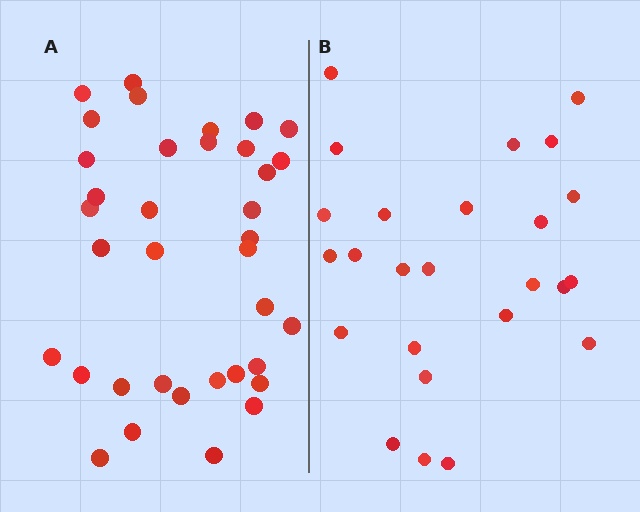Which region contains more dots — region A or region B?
Region A (the left region) has more dots.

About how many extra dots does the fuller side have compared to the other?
Region A has roughly 12 or so more dots than region B.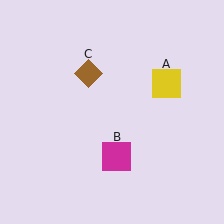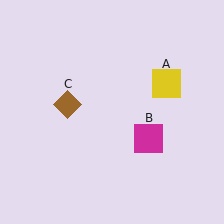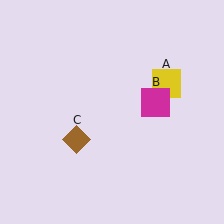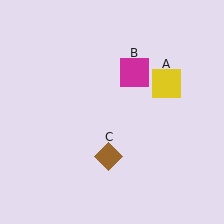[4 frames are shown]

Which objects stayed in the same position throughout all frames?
Yellow square (object A) remained stationary.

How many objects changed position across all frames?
2 objects changed position: magenta square (object B), brown diamond (object C).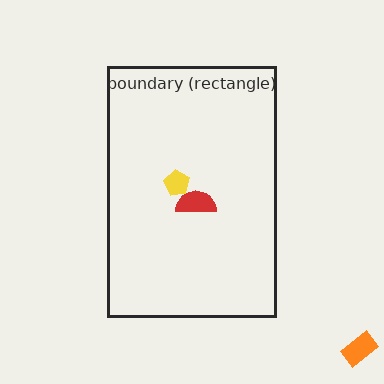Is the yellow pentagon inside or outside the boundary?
Inside.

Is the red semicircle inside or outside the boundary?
Inside.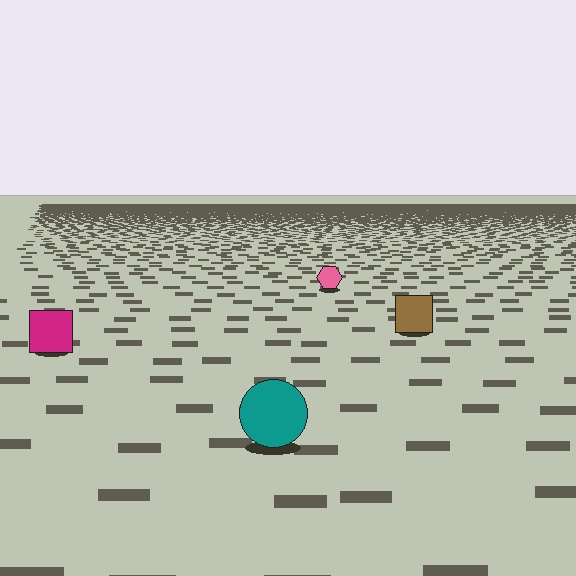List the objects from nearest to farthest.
From nearest to farthest: the teal circle, the magenta square, the brown square, the pink hexagon.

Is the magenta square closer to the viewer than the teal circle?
No. The teal circle is closer — you can tell from the texture gradient: the ground texture is coarser near it.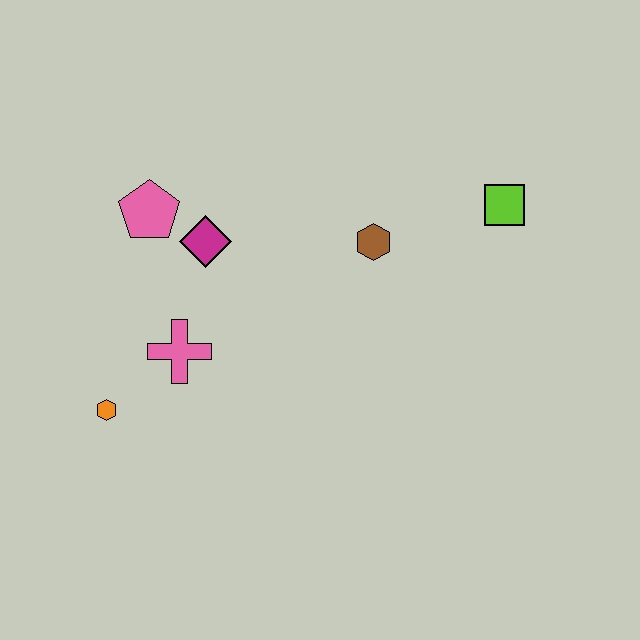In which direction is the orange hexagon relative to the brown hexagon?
The orange hexagon is to the left of the brown hexagon.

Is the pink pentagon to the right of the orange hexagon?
Yes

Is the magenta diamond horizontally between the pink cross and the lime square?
Yes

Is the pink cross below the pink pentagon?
Yes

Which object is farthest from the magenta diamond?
The lime square is farthest from the magenta diamond.